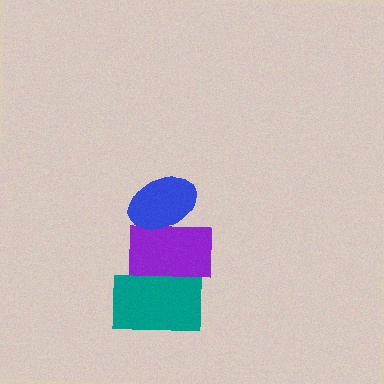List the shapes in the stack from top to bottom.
From top to bottom: the blue ellipse, the purple rectangle, the teal rectangle.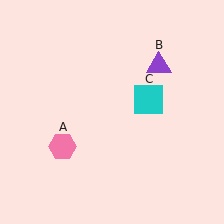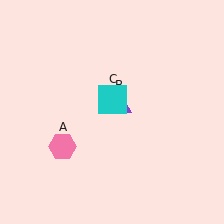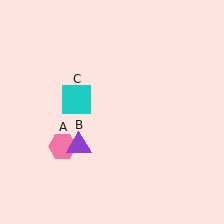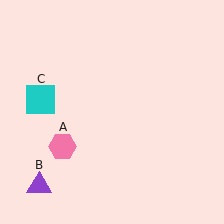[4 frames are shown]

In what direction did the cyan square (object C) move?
The cyan square (object C) moved left.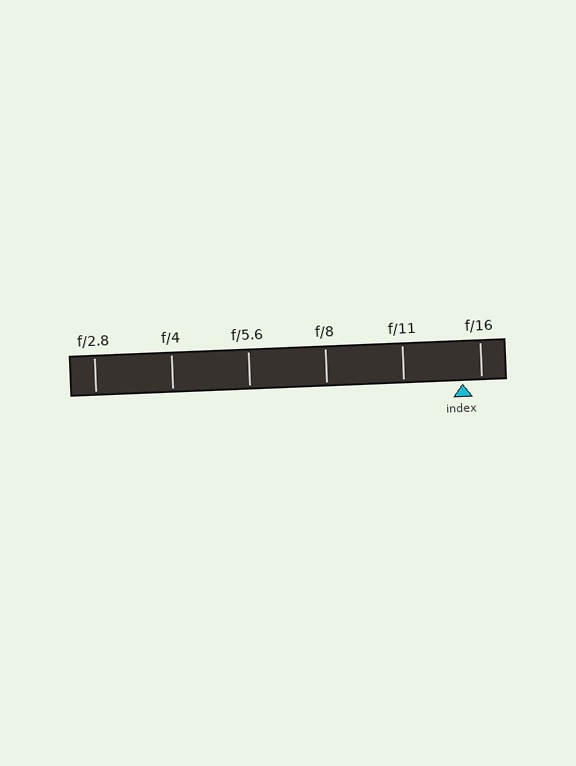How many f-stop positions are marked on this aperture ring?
There are 6 f-stop positions marked.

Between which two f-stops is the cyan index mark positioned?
The index mark is between f/11 and f/16.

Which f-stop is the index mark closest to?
The index mark is closest to f/16.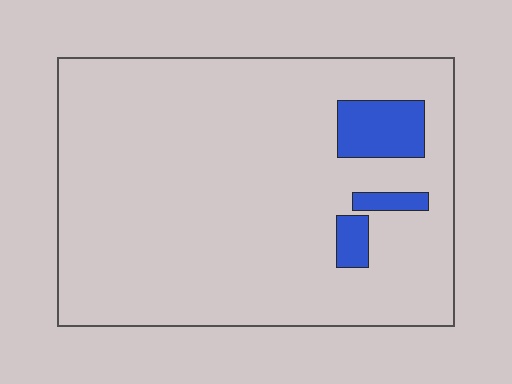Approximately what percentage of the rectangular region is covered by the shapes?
Approximately 10%.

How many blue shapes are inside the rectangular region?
3.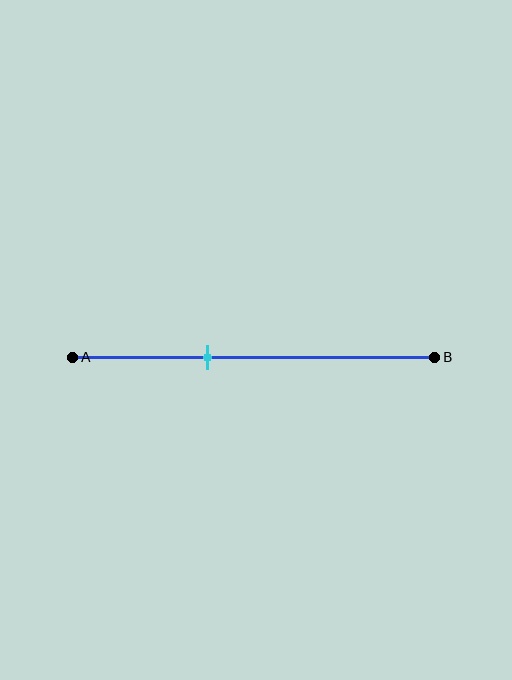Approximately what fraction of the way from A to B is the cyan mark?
The cyan mark is approximately 35% of the way from A to B.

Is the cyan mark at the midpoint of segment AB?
No, the mark is at about 35% from A, not at the 50% midpoint.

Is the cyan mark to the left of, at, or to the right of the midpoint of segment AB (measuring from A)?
The cyan mark is to the left of the midpoint of segment AB.